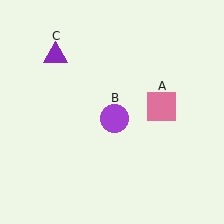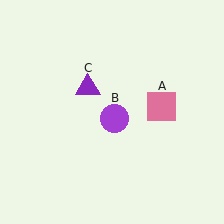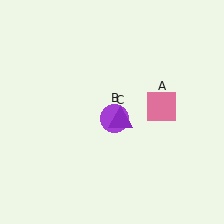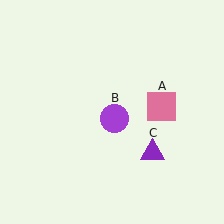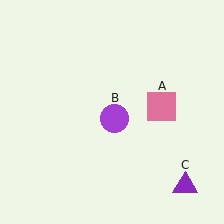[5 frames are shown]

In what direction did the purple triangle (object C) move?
The purple triangle (object C) moved down and to the right.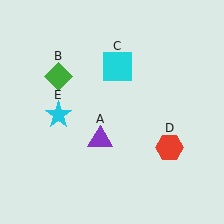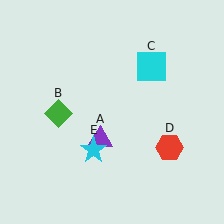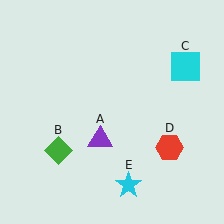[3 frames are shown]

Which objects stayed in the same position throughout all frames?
Purple triangle (object A) and red hexagon (object D) remained stationary.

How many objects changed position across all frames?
3 objects changed position: green diamond (object B), cyan square (object C), cyan star (object E).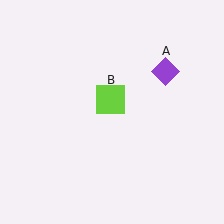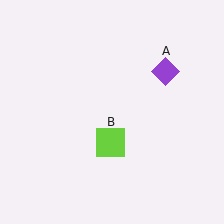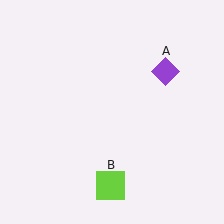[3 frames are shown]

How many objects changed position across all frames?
1 object changed position: lime square (object B).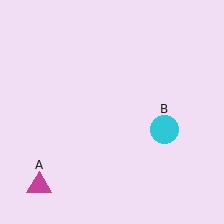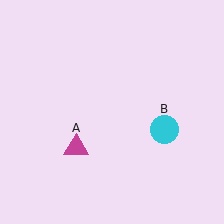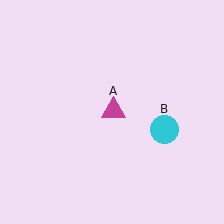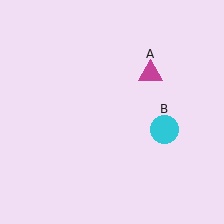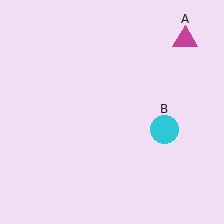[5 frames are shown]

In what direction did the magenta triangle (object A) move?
The magenta triangle (object A) moved up and to the right.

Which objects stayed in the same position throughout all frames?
Cyan circle (object B) remained stationary.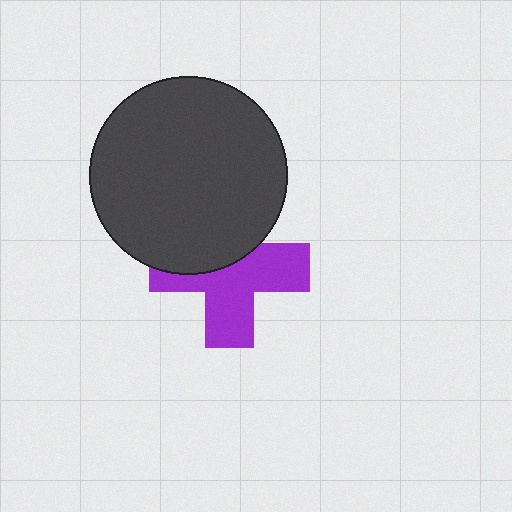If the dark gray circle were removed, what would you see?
You would see the complete purple cross.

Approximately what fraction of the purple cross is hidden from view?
Roughly 41% of the purple cross is hidden behind the dark gray circle.